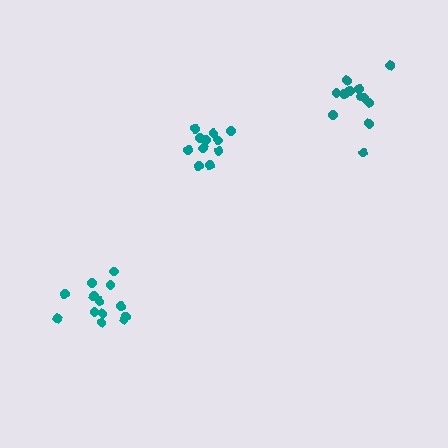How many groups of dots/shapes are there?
There are 3 groups.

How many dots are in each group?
Group 1: 11 dots, Group 2: 12 dots, Group 3: 13 dots (36 total).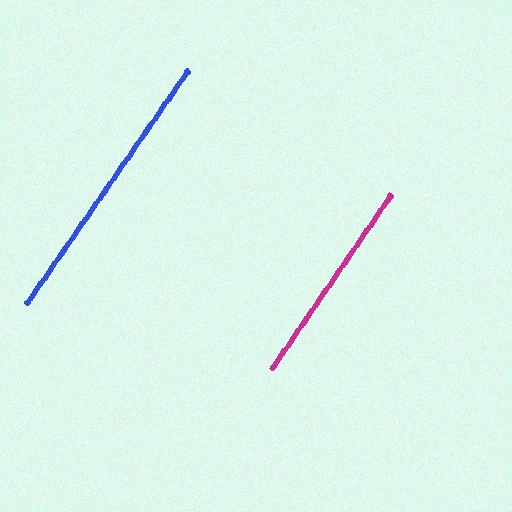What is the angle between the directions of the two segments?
Approximately 0 degrees.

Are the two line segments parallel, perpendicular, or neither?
Parallel — their directions differ by only 0.3°.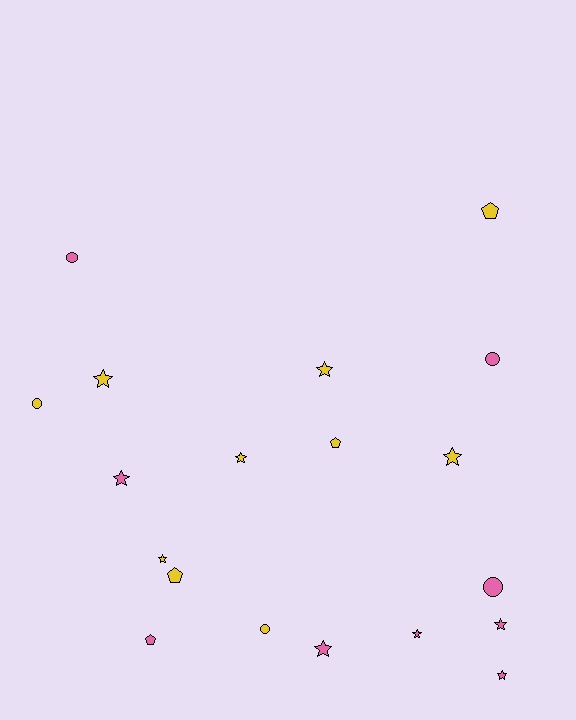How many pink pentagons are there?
There is 1 pink pentagon.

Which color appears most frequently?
Yellow, with 10 objects.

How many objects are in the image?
There are 19 objects.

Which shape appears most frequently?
Star, with 10 objects.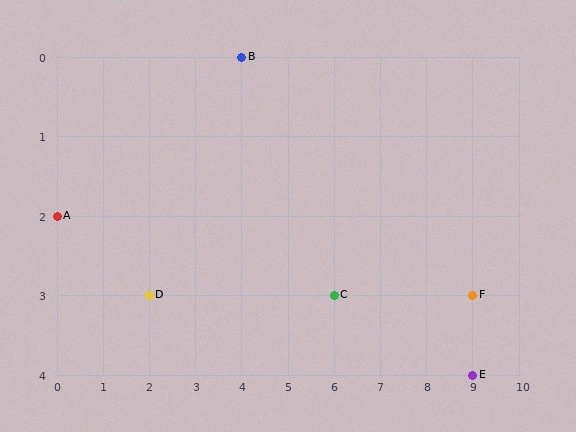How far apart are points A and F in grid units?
Points A and F are 9 columns and 1 row apart (about 9.1 grid units diagonally).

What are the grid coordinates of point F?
Point F is at grid coordinates (9, 3).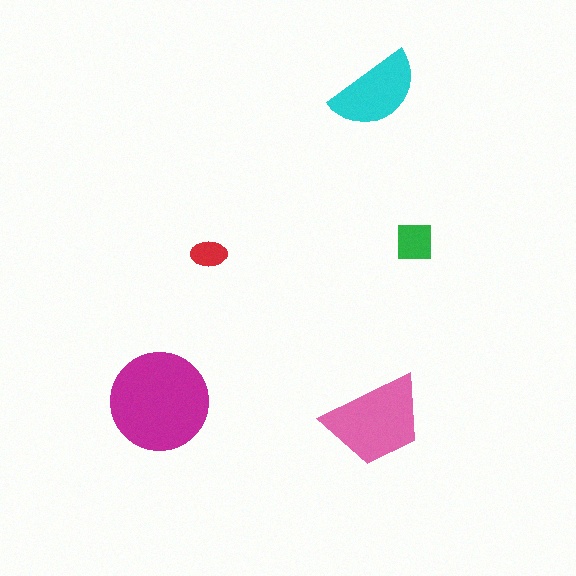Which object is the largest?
The magenta circle.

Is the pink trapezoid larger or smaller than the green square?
Larger.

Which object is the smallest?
The red ellipse.